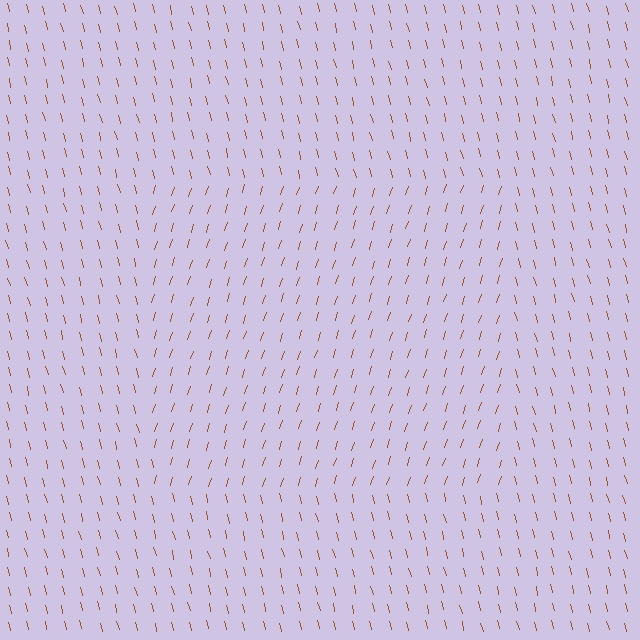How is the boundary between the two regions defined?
The boundary is defined purely by a change in line orientation (approximately 32 degrees difference). All lines are the same color and thickness.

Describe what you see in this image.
The image is filled with small brown line segments. A rectangle region in the image has lines oriented differently from the surrounding lines, creating a visible texture boundary.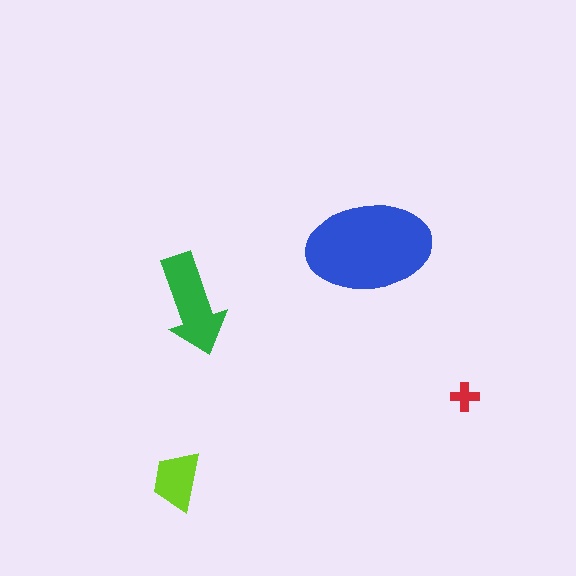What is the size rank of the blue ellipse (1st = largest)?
1st.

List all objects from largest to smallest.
The blue ellipse, the green arrow, the lime trapezoid, the red cross.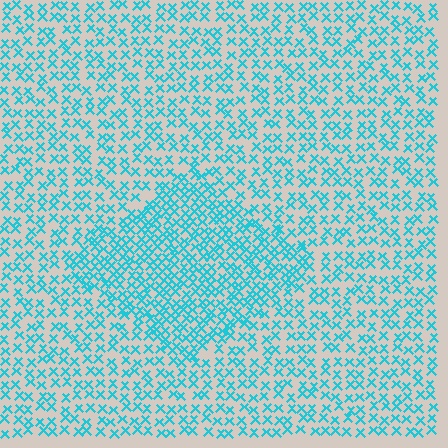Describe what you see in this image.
The image contains small cyan elements arranged at two different densities. A diamond-shaped region is visible where the elements are more densely packed than the surrounding area.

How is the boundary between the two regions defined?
The boundary is defined by a change in element density (approximately 1.7x ratio). All elements are the same color, size, and shape.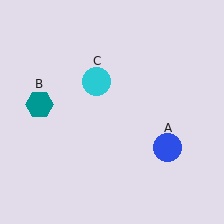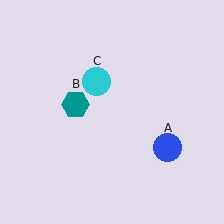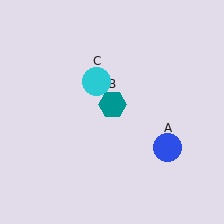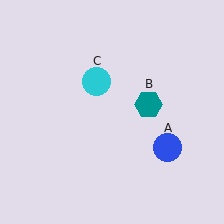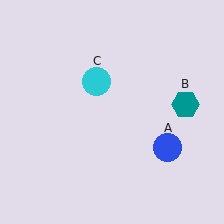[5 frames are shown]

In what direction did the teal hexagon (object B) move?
The teal hexagon (object B) moved right.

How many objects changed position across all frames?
1 object changed position: teal hexagon (object B).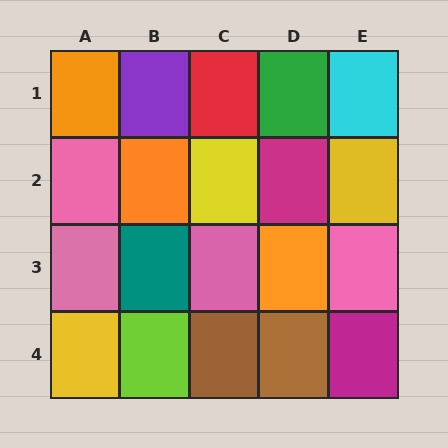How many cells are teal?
1 cell is teal.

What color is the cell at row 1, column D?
Green.